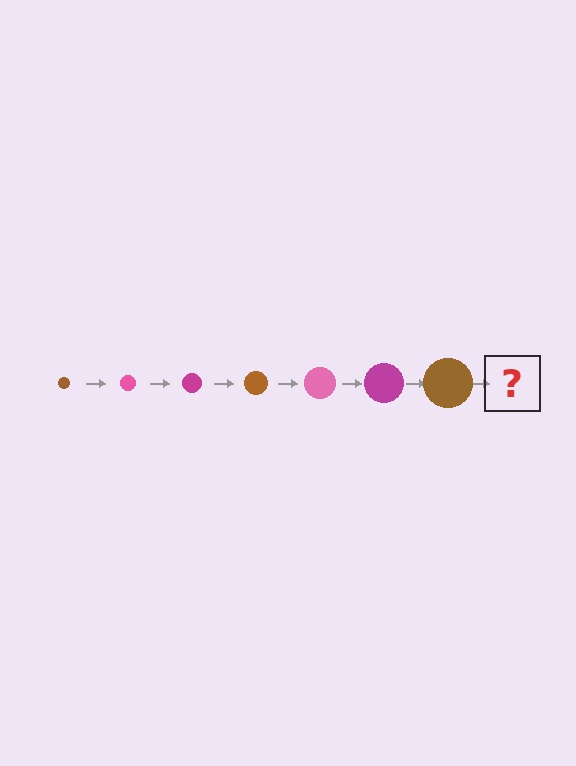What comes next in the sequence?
The next element should be a pink circle, larger than the previous one.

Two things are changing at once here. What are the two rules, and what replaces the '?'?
The two rules are that the circle grows larger each step and the color cycles through brown, pink, and magenta. The '?' should be a pink circle, larger than the previous one.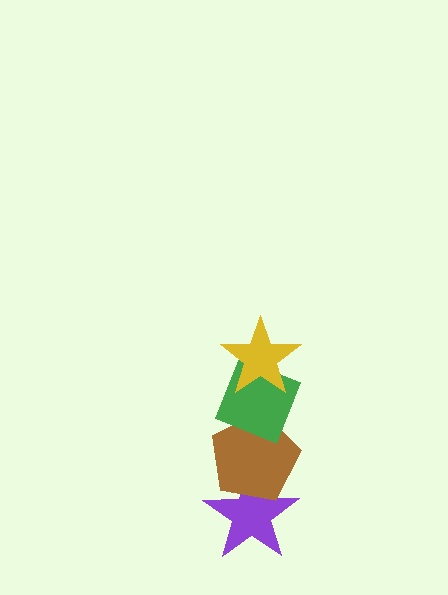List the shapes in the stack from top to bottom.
From top to bottom: the yellow star, the green diamond, the brown pentagon, the purple star.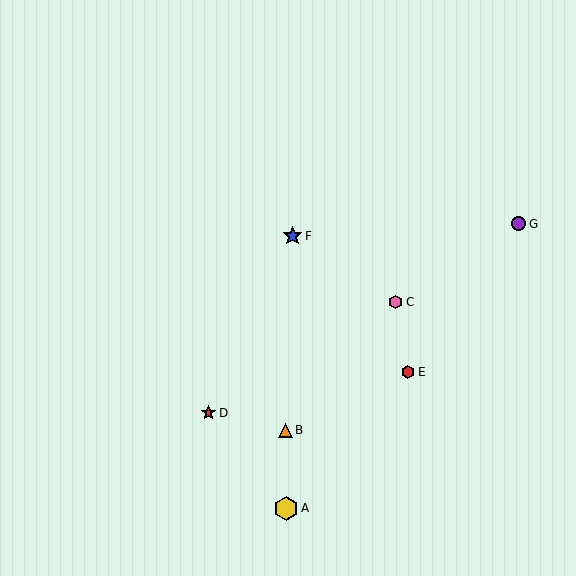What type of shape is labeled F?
Shape F is a blue star.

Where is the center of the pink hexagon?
The center of the pink hexagon is at (396, 302).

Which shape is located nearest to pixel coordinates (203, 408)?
The red star (labeled D) at (209, 413) is nearest to that location.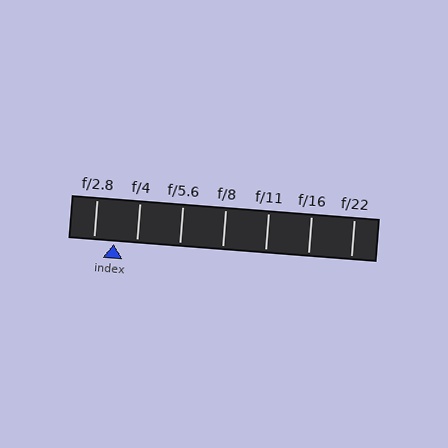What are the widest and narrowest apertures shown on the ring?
The widest aperture shown is f/2.8 and the narrowest is f/22.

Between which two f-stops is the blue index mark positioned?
The index mark is between f/2.8 and f/4.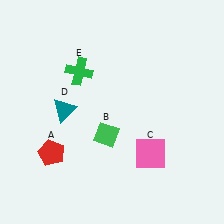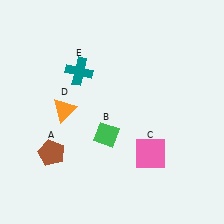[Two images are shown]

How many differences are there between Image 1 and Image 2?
There are 3 differences between the two images.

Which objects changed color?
A changed from red to brown. D changed from teal to orange. E changed from green to teal.